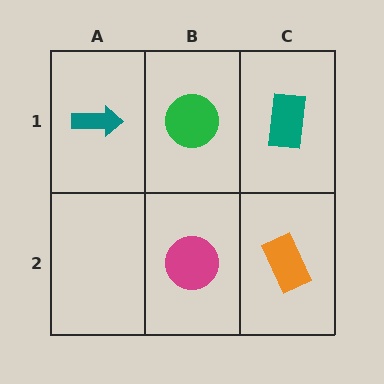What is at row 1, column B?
A green circle.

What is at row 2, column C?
An orange rectangle.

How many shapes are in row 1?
3 shapes.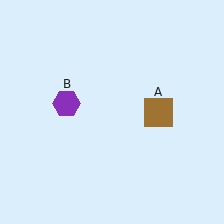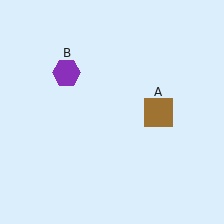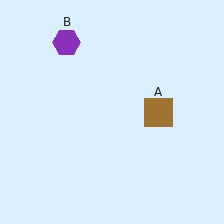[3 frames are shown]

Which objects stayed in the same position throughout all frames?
Brown square (object A) remained stationary.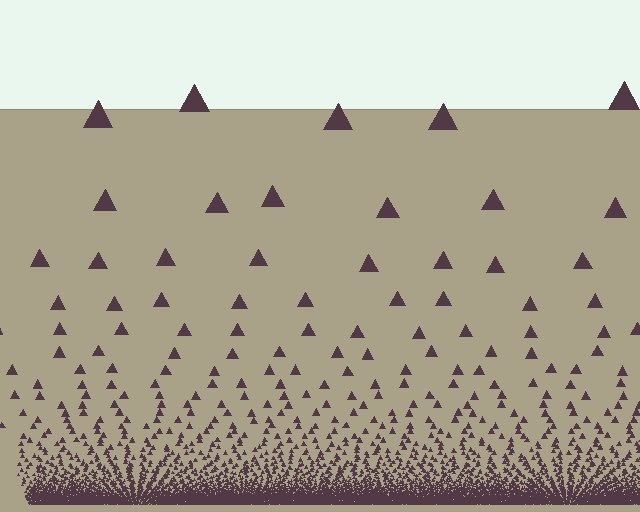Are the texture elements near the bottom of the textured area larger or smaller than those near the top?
Smaller. The gradient is inverted — elements near the bottom are smaller and denser.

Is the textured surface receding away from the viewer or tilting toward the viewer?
The surface appears to tilt toward the viewer. Texture elements get larger and sparser toward the top.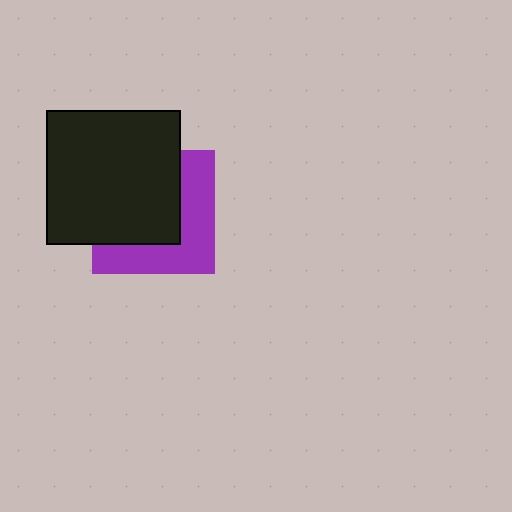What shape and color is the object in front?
The object in front is a black square.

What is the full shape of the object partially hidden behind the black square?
The partially hidden object is a purple square.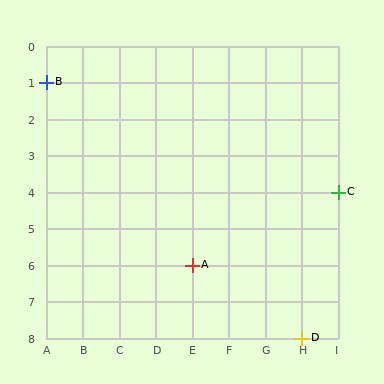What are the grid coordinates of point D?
Point D is at grid coordinates (H, 8).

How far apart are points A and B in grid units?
Points A and B are 4 columns and 5 rows apart (about 6.4 grid units diagonally).